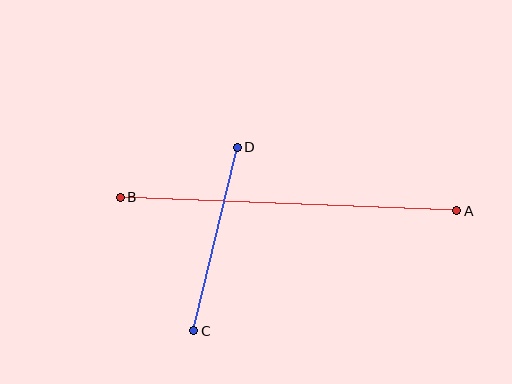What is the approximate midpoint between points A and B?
The midpoint is at approximately (289, 204) pixels.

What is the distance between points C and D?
The distance is approximately 189 pixels.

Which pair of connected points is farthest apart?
Points A and B are farthest apart.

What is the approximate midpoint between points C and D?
The midpoint is at approximately (216, 239) pixels.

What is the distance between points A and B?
The distance is approximately 337 pixels.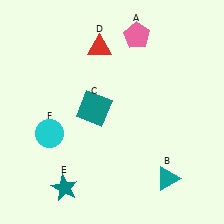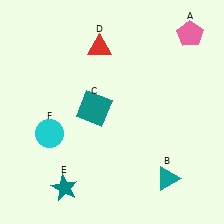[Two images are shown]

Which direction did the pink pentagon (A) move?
The pink pentagon (A) moved right.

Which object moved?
The pink pentagon (A) moved right.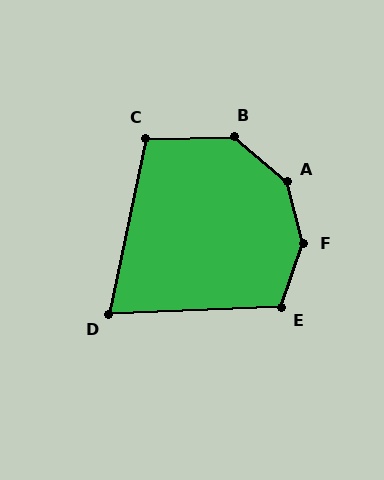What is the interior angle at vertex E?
Approximately 112 degrees (obtuse).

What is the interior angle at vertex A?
Approximately 145 degrees (obtuse).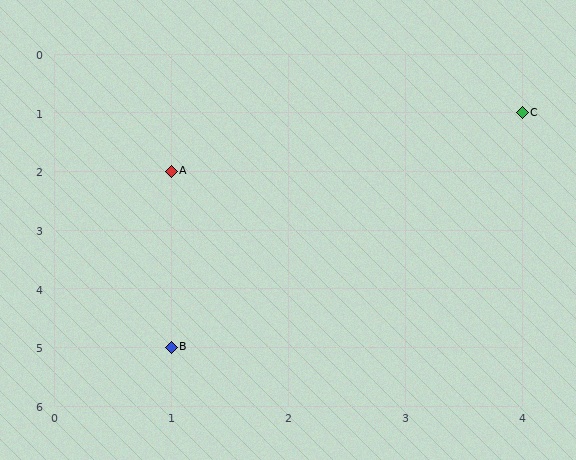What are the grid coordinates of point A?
Point A is at grid coordinates (1, 2).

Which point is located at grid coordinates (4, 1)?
Point C is at (4, 1).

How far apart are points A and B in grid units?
Points A and B are 3 rows apart.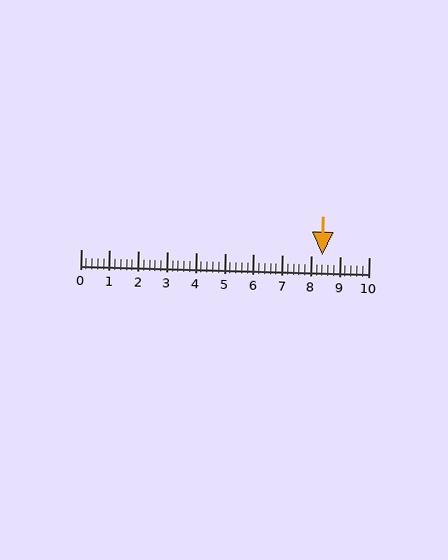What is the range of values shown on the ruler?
The ruler shows values from 0 to 10.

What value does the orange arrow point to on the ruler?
The orange arrow points to approximately 8.4.